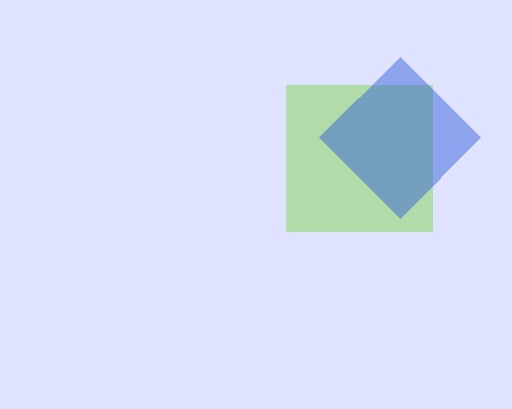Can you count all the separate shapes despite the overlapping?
Yes, there are 2 separate shapes.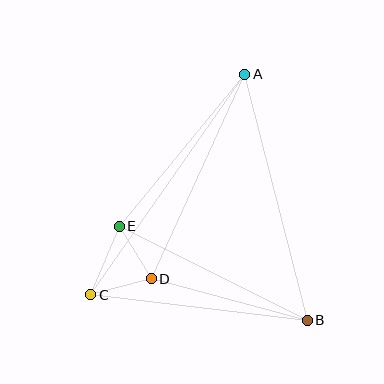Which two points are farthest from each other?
Points A and C are farthest from each other.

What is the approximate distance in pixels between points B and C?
The distance between B and C is approximately 218 pixels.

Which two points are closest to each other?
Points D and E are closest to each other.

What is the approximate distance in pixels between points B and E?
The distance between B and E is approximately 211 pixels.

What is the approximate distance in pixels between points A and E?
The distance between A and E is approximately 197 pixels.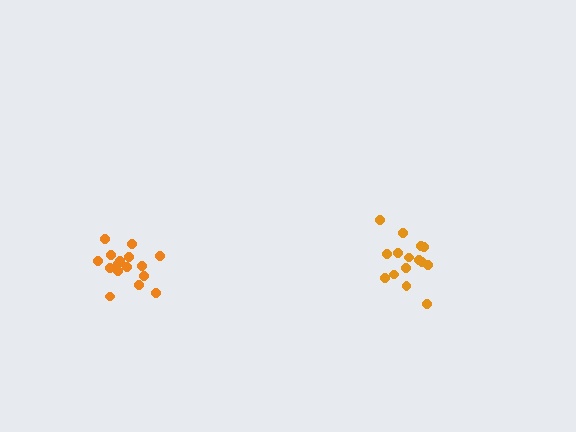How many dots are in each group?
Group 1: 16 dots, Group 2: 15 dots (31 total).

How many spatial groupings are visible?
There are 2 spatial groupings.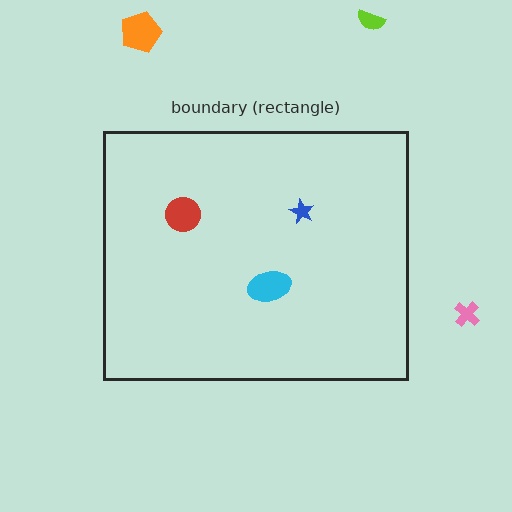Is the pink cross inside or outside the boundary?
Outside.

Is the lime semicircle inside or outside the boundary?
Outside.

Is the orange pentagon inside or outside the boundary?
Outside.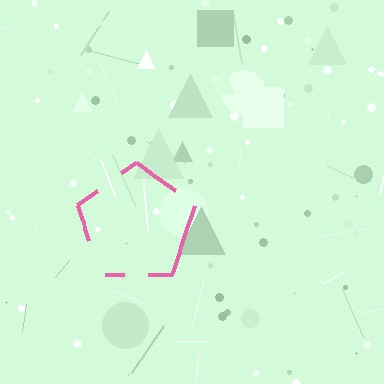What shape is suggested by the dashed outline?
The dashed outline suggests a pentagon.